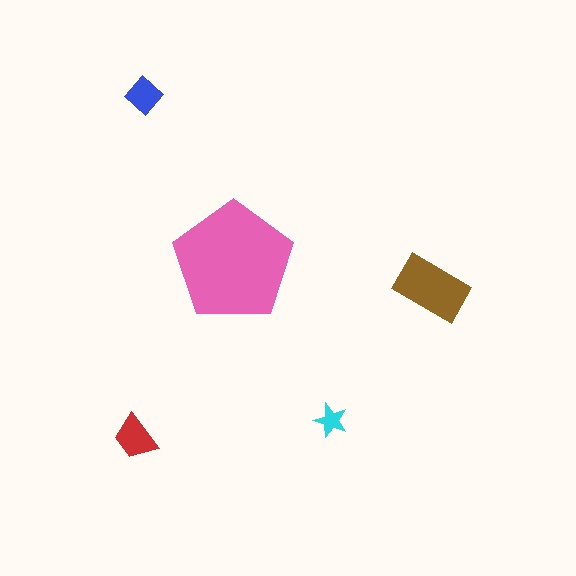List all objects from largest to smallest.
The pink pentagon, the brown rectangle, the red trapezoid, the blue diamond, the cyan star.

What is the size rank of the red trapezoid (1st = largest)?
3rd.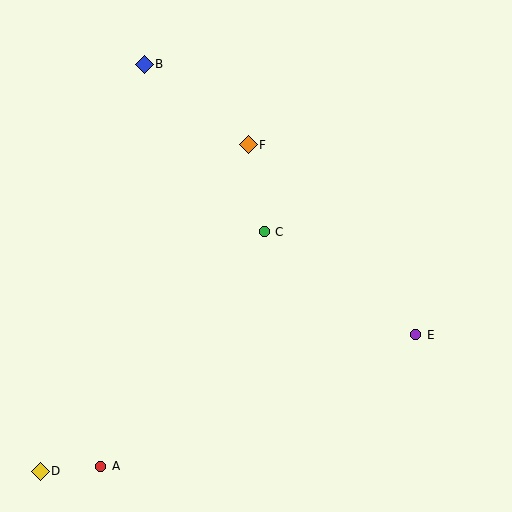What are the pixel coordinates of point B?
Point B is at (144, 64).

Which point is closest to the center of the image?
Point C at (264, 232) is closest to the center.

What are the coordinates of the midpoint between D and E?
The midpoint between D and E is at (228, 403).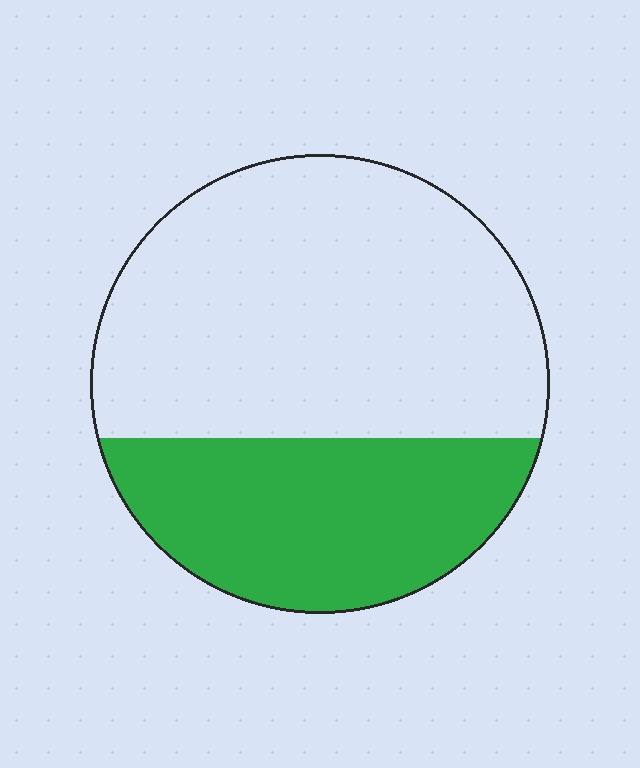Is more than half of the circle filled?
No.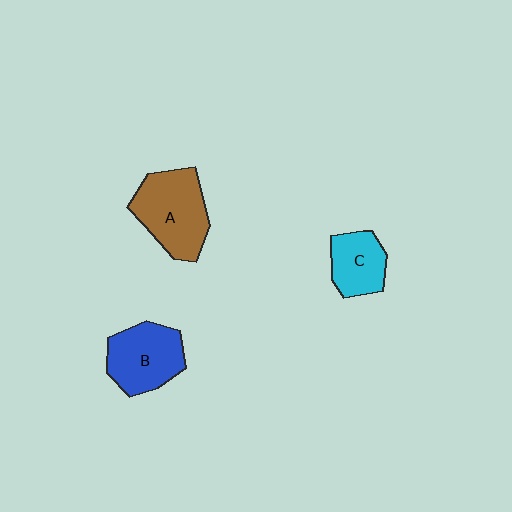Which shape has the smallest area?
Shape C (cyan).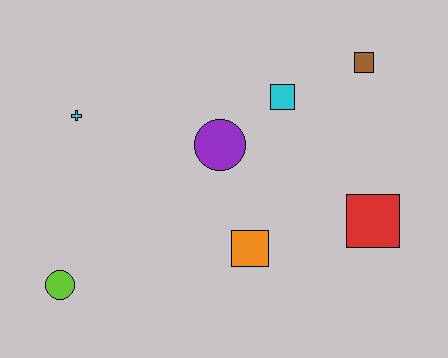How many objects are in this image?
There are 7 objects.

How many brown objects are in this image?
There is 1 brown object.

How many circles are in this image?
There are 2 circles.